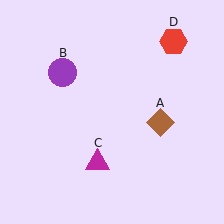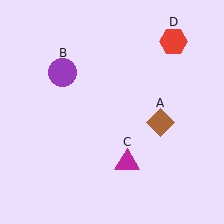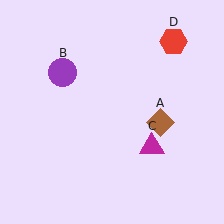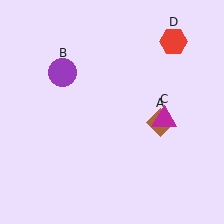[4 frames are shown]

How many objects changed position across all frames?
1 object changed position: magenta triangle (object C).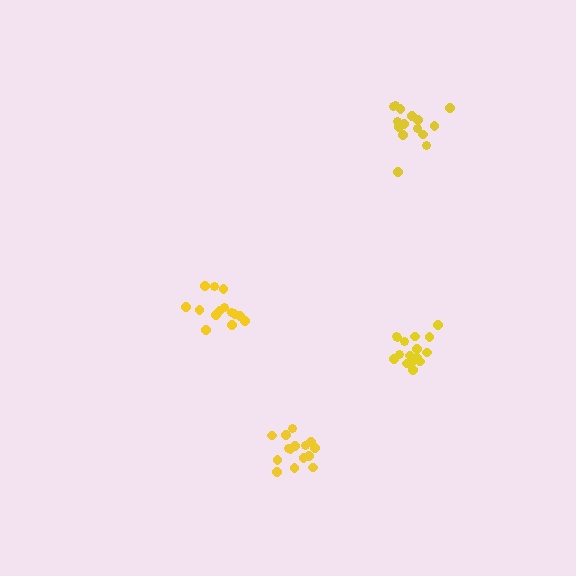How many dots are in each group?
Group 1: 16 dots, Group 2: 14 dots, Group 3: 16 dots, Group 4: 15 dots (61 total).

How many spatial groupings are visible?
There are 4 spatial groupings.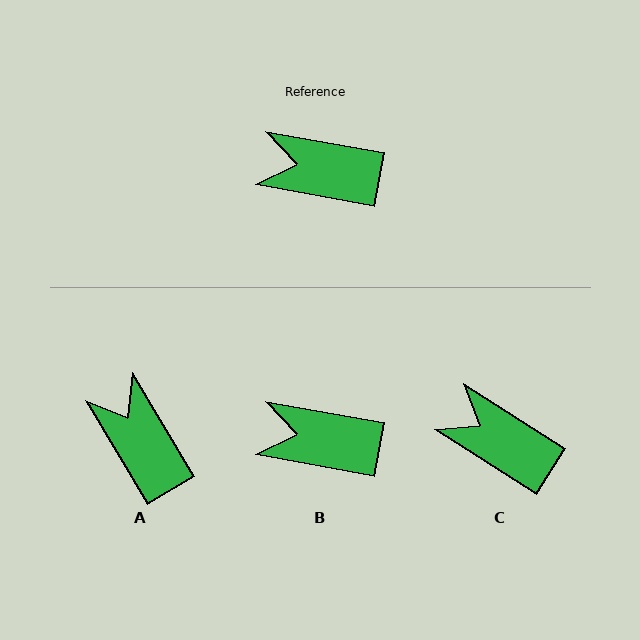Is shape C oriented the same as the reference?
No, it is off by about 22 degrees.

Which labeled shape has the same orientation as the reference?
B.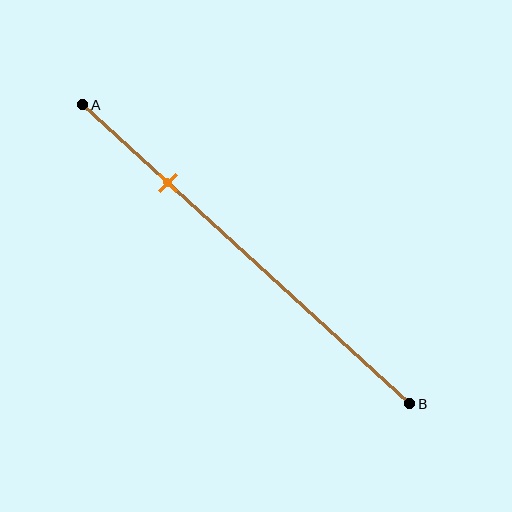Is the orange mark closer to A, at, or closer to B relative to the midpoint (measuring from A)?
The orange mark is closer to point A than the midpoint of segment AB.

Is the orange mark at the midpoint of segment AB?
No, the mark is at about 25% from A, not at the 50% midpoint.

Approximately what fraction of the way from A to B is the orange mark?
The orange mark is approximately 25% of the way from A to B.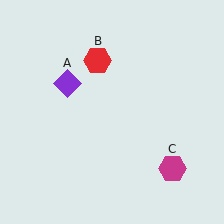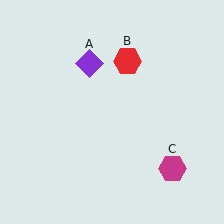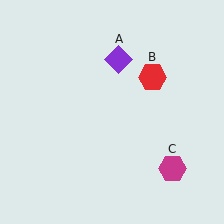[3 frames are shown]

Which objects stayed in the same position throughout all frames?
Magenta hexagon (object C) remained stationary.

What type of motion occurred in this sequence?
The purple diamond (object A), red hexagon (object B) rotated clockwise around the center of the scene.